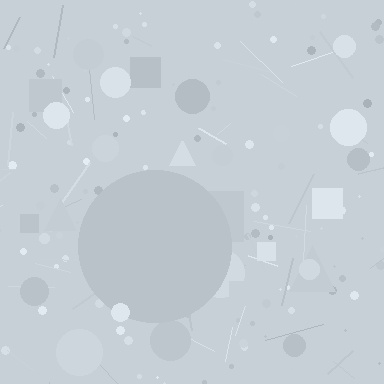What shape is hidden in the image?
A circle is hidden in the image.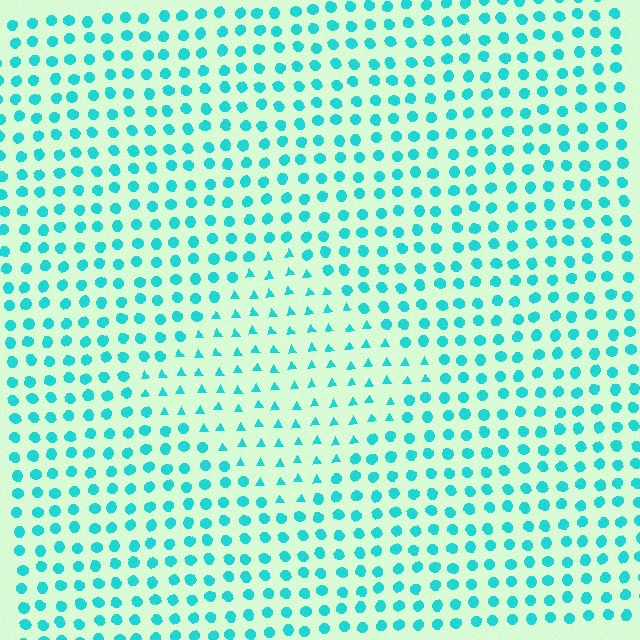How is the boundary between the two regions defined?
The boundary is defined by a change in element shape: triangles inside vs. circles outside. All elements share the same color and spacing.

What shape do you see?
I see a diamond.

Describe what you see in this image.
The image is filled with small cyan elements arranged in a uniform grid. A diamond-shaped region contains triangles, while the surrounding area contains circles. The boundary is defined purely by the change in element shape.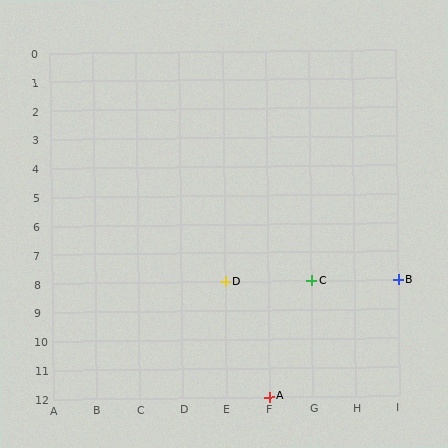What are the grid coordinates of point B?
Point B is at grid coordinates (I, 8).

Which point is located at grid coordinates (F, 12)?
Point A is at (F, 12).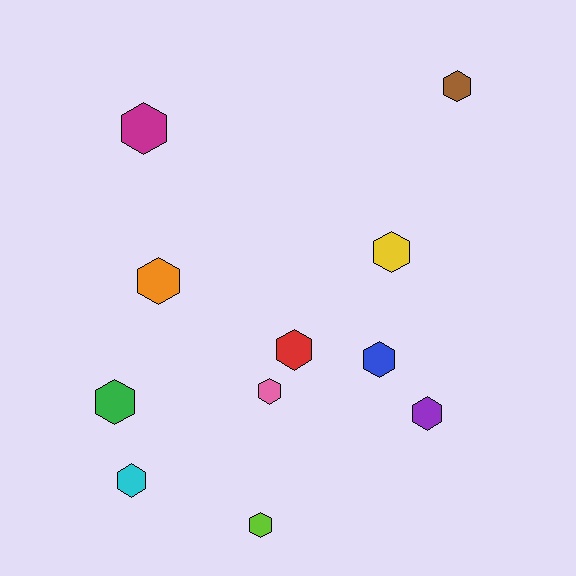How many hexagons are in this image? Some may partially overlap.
There are 11 hexagons.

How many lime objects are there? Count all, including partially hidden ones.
There is 1 lime object.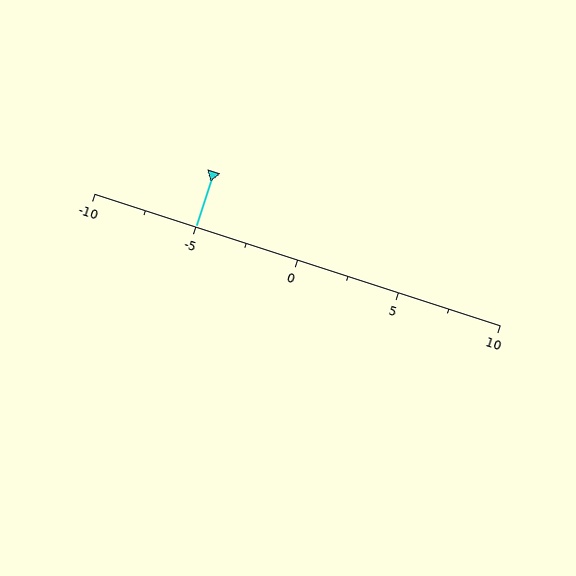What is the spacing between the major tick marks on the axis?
The major ticks are spaced 5 apart.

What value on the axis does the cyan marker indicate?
The marker indicates approximately -5.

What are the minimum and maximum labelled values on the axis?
The axis runs from -10 to 10.